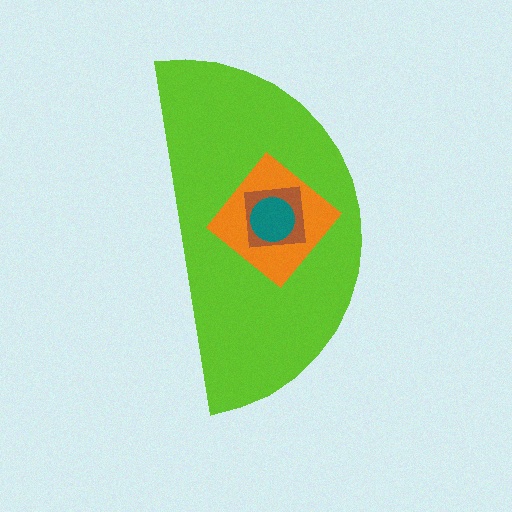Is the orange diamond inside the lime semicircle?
Yes.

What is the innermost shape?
The teal circle.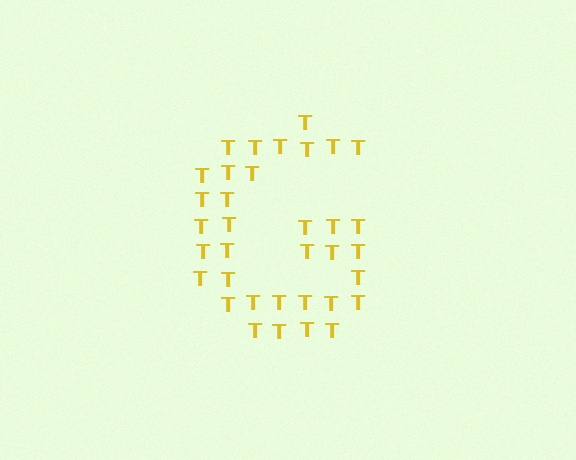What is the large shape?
The large shape is the letter G.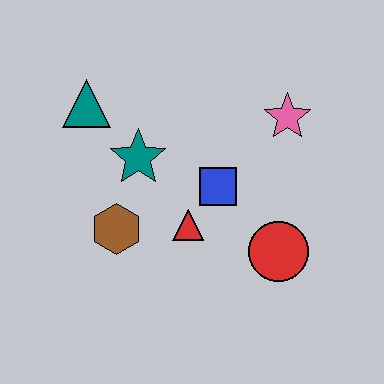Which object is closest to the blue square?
The red triangle is closest to the blue square.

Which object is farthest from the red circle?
The teal triangle is farthest from the red circle.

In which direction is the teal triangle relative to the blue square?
The teal triangle is to the left of the blue square.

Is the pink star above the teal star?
Yes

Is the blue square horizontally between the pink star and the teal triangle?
Yes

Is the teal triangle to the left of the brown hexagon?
Yes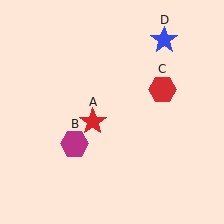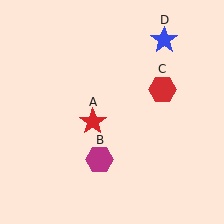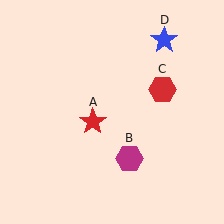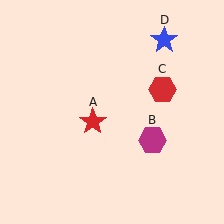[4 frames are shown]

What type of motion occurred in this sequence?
The magenta hexagon (object B) rotated counterclockwise around the center of the scene.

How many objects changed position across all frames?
1 object changed position: magenta hexagon (object B).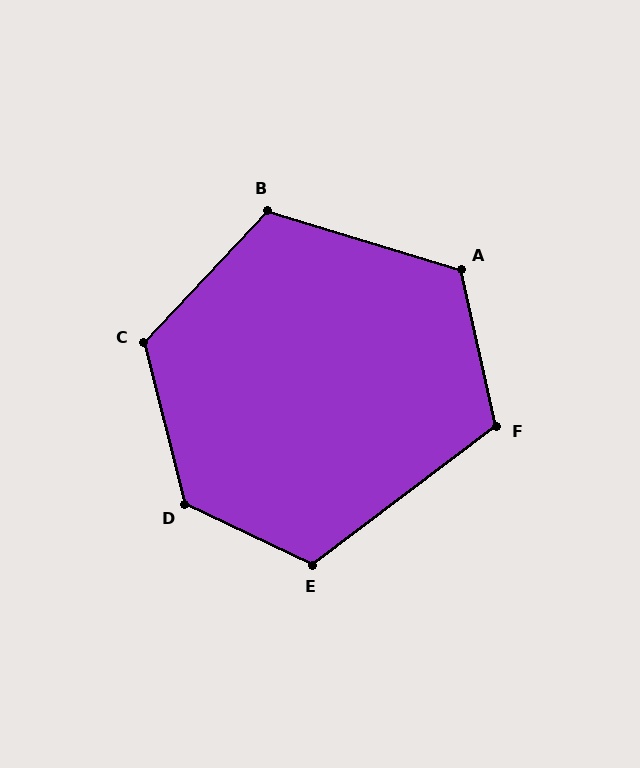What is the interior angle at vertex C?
Approximately 123 degrees (obtuse).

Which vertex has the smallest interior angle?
F, at approximately 114 degrees.